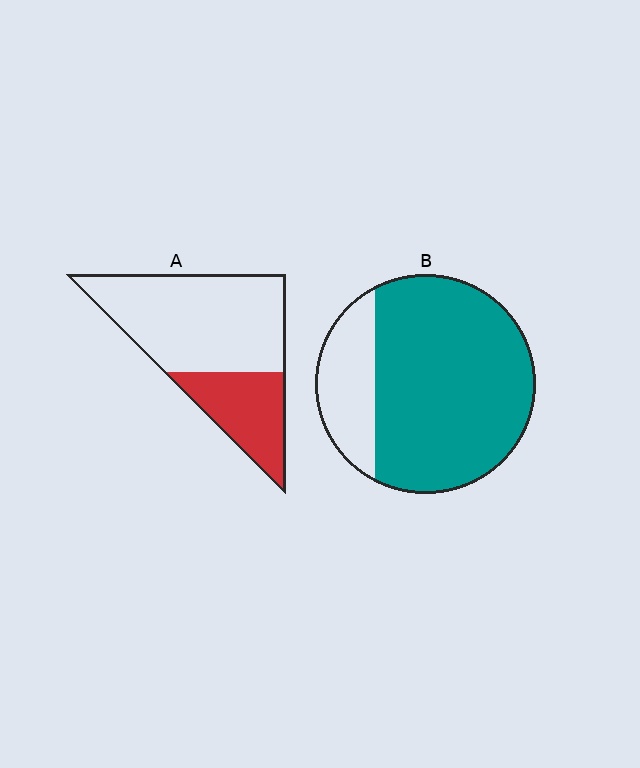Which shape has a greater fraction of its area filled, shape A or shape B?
Shape B.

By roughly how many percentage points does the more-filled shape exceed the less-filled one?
By roughly 45 percentage points (B over A).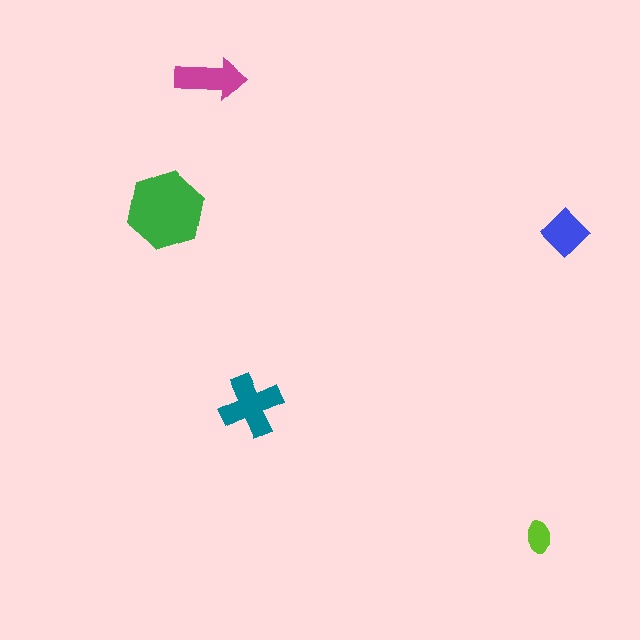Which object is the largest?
The green hexagon.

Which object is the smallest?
The lime ellipse.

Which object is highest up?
The magenta arrow is topmost.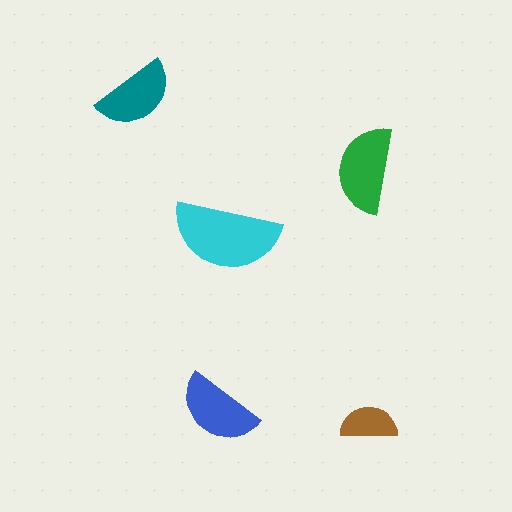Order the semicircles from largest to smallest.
the cyan one, the green one, the blue one, the teal one, the brown one.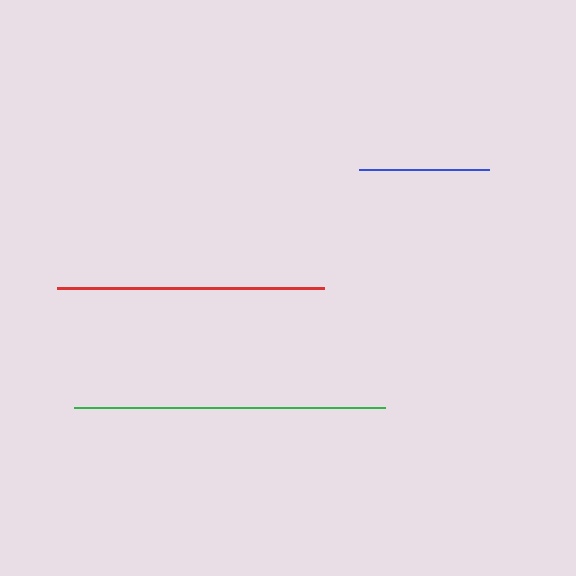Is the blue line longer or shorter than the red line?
The red line is longer than the blue line.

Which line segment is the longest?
The green line is the longest at approximately 311 pixels.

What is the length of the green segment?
The green segment is approximately 311 pixels long.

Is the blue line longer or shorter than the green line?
The green line is longer than the blue line.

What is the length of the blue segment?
The blue segment is approximately 131 pixels long.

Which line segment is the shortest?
The blue line is the shortest at approximately 131 pixels.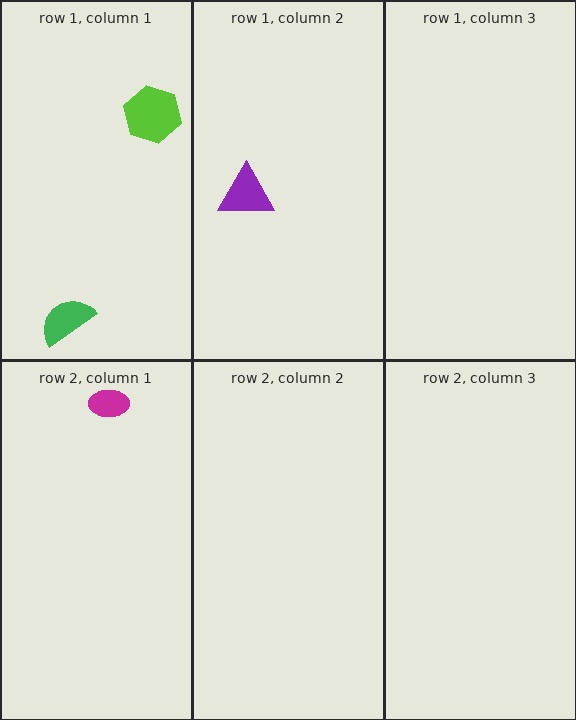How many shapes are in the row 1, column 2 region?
1.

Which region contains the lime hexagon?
The row 1, column 1 region.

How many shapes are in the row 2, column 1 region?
1.